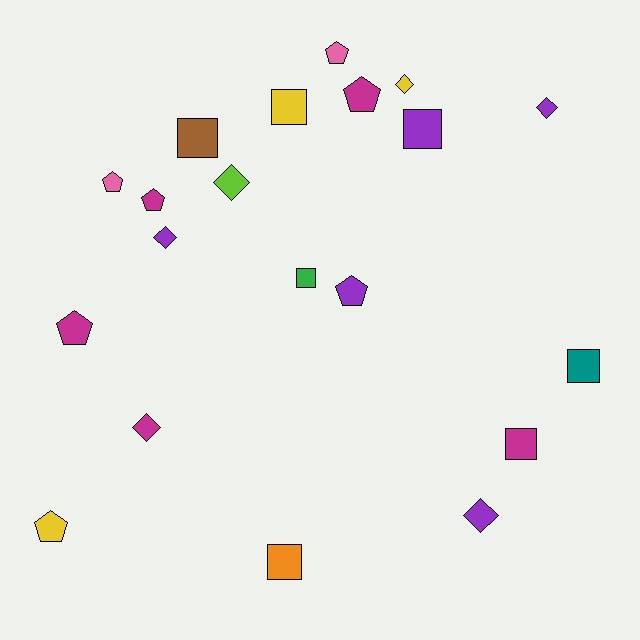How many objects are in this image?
There are 20 objects.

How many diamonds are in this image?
There are 6 diamonds.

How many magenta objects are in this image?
There are 5 magenta objects.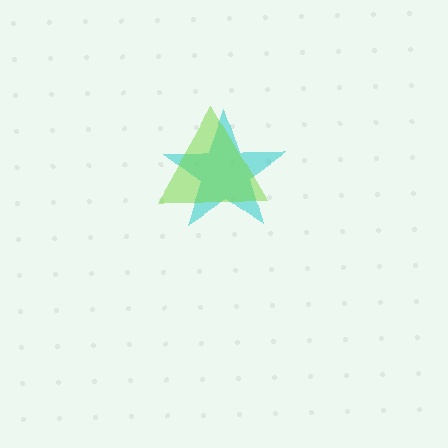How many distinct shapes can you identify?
There are 2 distinct shapes: a cyan star, a lime triangle.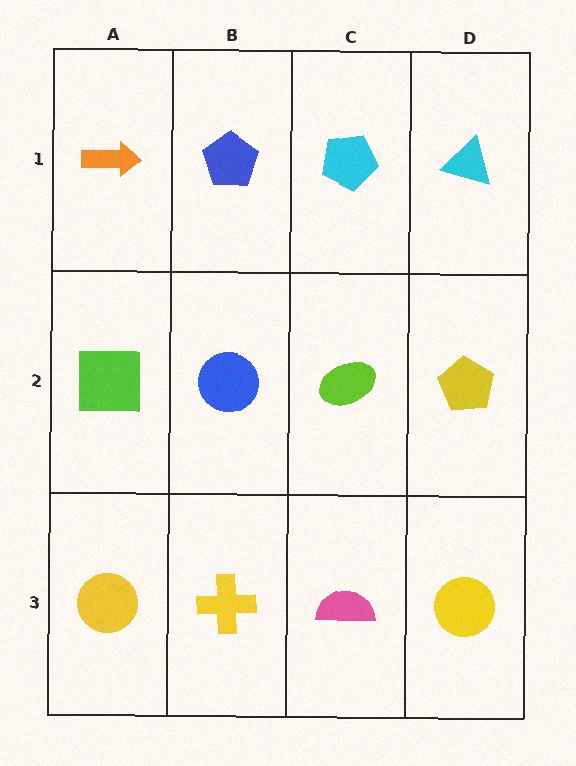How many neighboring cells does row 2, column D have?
3.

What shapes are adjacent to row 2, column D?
A cyan triangle (row 1, column D), a yellow circle (row 3, column D), a lime ellipse (row 2, column C).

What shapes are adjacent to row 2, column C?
A cyan pentagon (row 1, column C), a pink semicircle (row 3, column C), a blue circle (row 2, column B), a yellow pentagon (row 2, column D).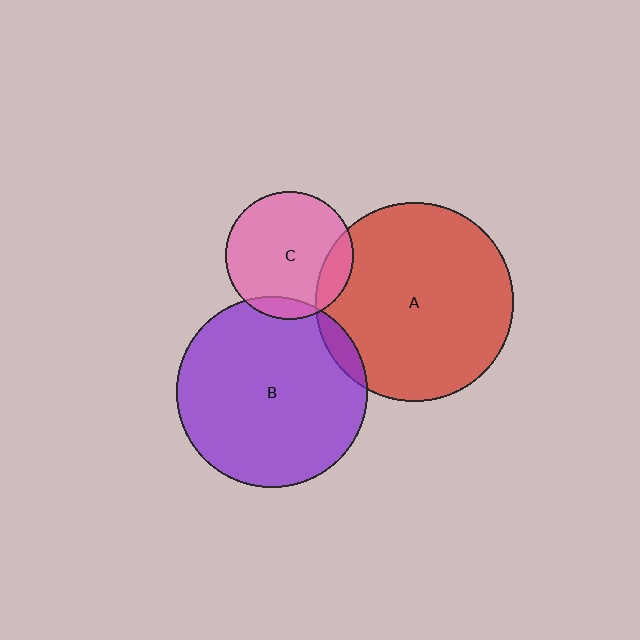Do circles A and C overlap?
Yes.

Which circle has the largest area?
Circle A (red).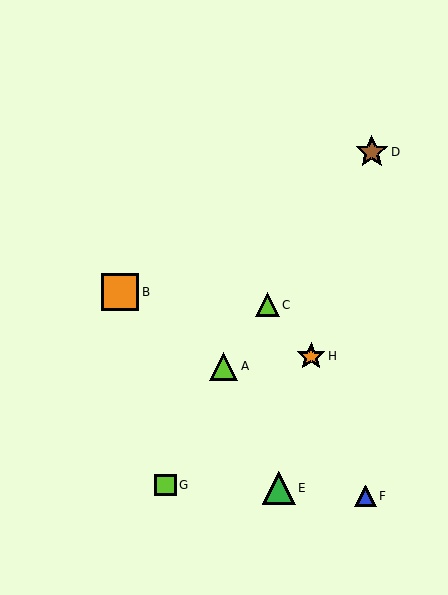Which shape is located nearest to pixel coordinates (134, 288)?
The orange square (labeled B) at (120, 292) is nearest to that location.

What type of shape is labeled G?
Shape G is a lime square.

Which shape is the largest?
The orange square (labeled B) is the largest.